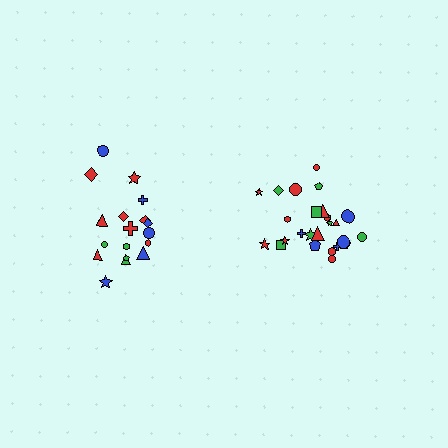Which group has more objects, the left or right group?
The right group.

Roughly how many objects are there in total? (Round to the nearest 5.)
Roughly 45 objects in total.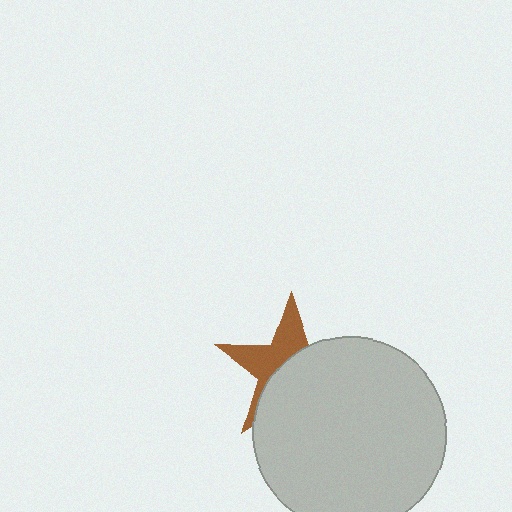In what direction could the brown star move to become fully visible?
The brown star could move toward the upper-left. That would shift it out from behind the light gray circle entirely.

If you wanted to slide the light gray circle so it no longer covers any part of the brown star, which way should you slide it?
Slide it toward the lower-right — that is the most direct way to separate the two shapes.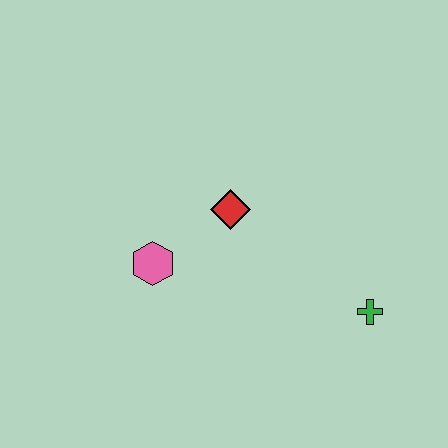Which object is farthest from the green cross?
The pink hexagon is farthest from the green cross.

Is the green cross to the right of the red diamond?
Yes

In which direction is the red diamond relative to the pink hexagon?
The red diamond is to the right of the pink hexagon.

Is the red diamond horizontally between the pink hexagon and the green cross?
Yes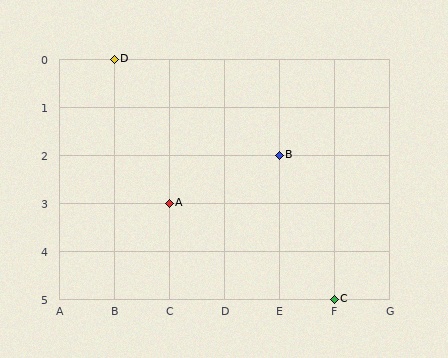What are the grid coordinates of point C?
Point C is at grid coordinates (F, 5).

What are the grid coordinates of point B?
Point B is at grid coordinates (E, 2).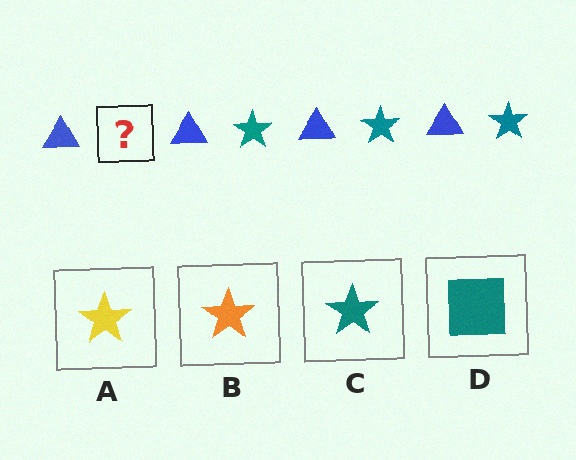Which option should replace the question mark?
Option C.